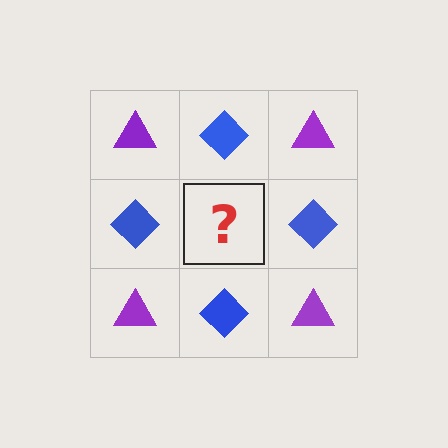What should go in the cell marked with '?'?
The missing cell should contain a purple triangle.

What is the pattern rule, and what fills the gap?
The rule is that it alternates purple triangle and blue diamond in a checkerboard pattern. The gap should be filled with a purple triangle.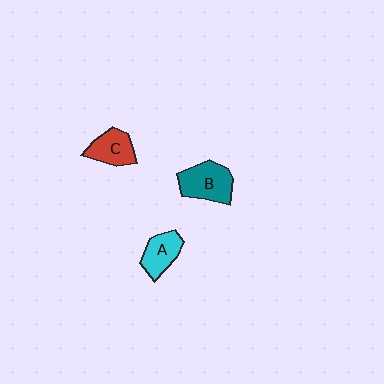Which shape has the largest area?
Shape B (teal).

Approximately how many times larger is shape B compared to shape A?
Approximately 1.4 times.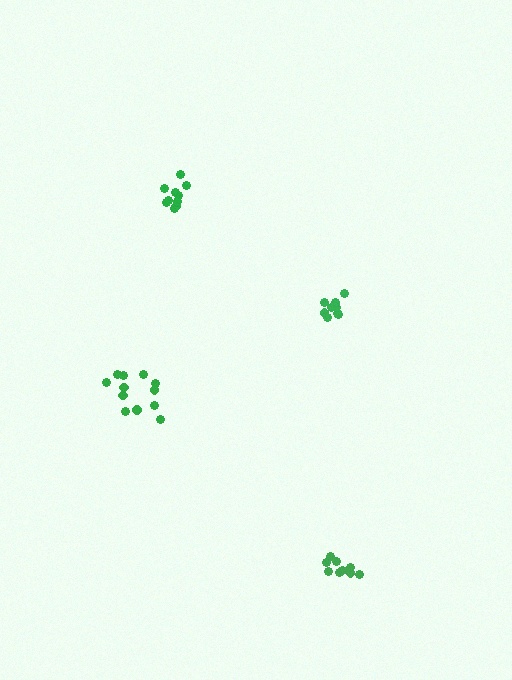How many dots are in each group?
Group 1: 9 dots, Group 2: 12 dots, Group 3: 9 dots, Group 4: 10 dots (40 total).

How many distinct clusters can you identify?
There are 4 distinct clusters.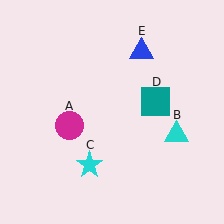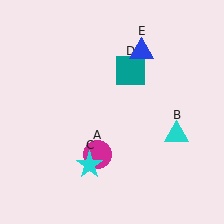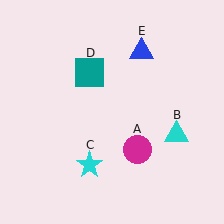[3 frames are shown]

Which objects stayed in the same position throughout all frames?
Cyan triangle (object B) and cyan star (object C) and blue triangle (object E) remained stationary.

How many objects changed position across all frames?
2 objects changed position: magenta circle (object A), teal square (object D).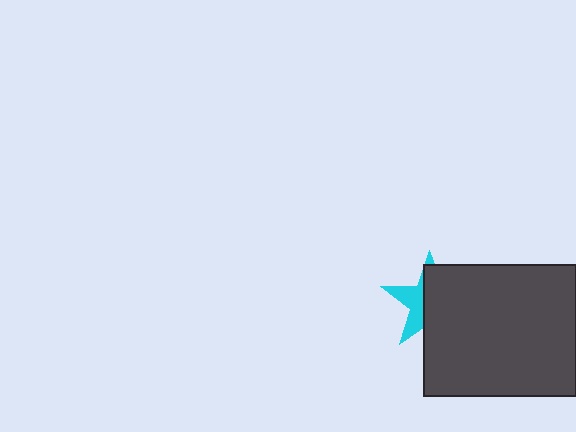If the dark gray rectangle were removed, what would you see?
You would see the complete cyan star.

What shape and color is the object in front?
The object in front is a dark gray rectangle.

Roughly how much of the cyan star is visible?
A small part of it is visible (roughly 39%).